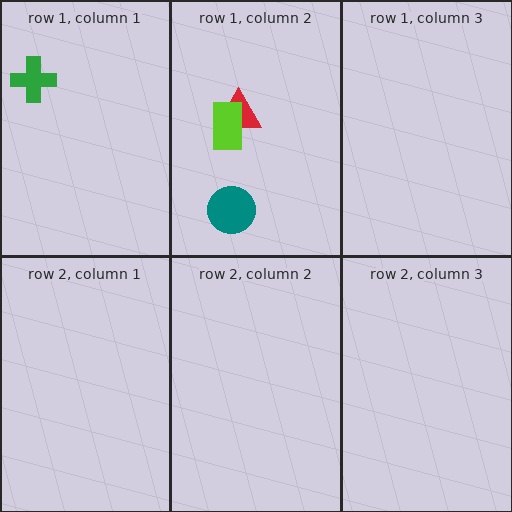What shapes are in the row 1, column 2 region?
The teal circle, the red triangle, the lime rectangle.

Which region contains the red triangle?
The row 1, column 2 region.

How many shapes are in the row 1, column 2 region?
3.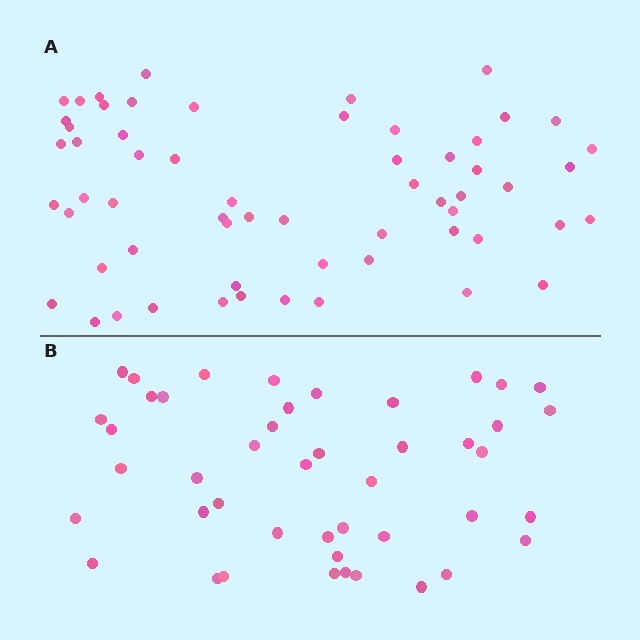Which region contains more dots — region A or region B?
Region A (the top region) has more dots.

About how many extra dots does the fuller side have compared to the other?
Region A has approximately 15 more dots than region B.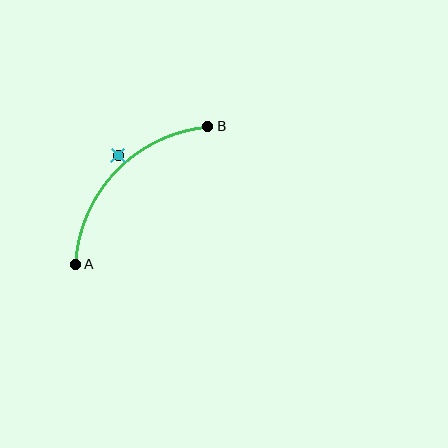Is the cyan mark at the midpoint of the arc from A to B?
No — the cyan mark does not lie on the arc at all. It sits slightly outside the curve.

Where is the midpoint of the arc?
The arc midpoint is the point on the curve farthest from the straight line joining A and B. It sits above and to the left of that line.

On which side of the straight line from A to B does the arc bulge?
The arc bulges above and to the left of the straight line connecting A and B.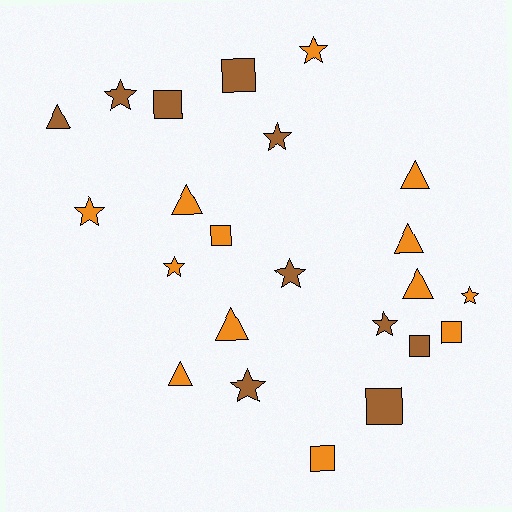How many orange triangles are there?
There are 6 orange triangles.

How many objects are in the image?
There are 23 objects.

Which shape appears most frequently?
Star, with 9 objects.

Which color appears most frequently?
Orange, with 13 objects.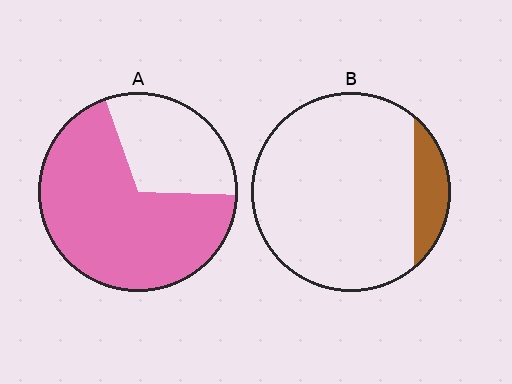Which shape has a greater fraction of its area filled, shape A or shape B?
Shape A.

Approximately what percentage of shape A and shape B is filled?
A is approximately 70% and B is approximately 15%.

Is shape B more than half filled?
No.